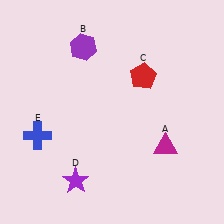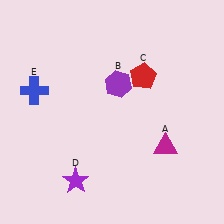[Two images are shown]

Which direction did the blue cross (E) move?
The blue cross (E) moved up.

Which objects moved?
The objects that moved are: the purple hexagon (B), the blue cross (E).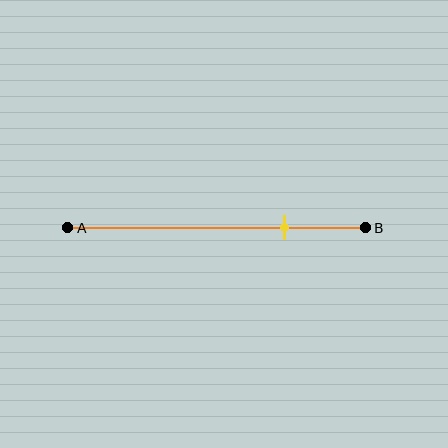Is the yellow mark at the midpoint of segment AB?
No, the mark is at about 75% from A, not at the 50% midpoint.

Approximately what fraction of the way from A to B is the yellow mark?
The yellow mark is approximately 75% of the way from A to B.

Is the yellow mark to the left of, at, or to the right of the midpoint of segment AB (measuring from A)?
The yellow mark is to the right of the midpoint of segment AB.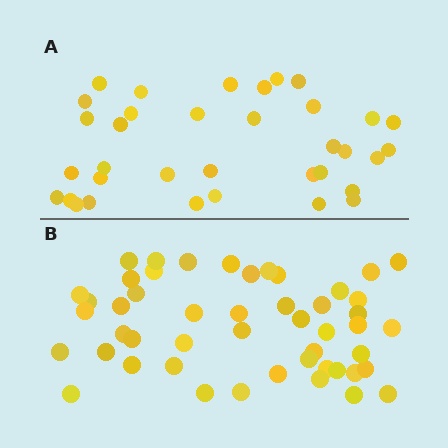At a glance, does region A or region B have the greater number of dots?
Region B (the bottom region) has more dots.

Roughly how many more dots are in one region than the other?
Region B has approximately 15 more dots than region A.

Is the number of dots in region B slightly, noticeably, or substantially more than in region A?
Region B has noticeably more, but not dramatically so. The ratio is roughly 1.4 to 1.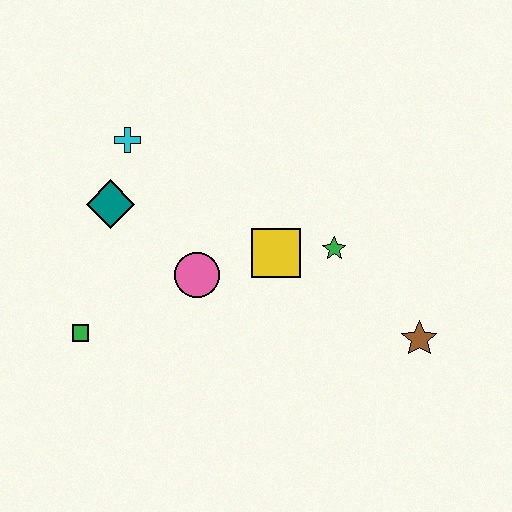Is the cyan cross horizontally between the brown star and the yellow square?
No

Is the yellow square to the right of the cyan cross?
Yes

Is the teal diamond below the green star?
No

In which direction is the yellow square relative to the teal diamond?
The yellow square is to the right of the teal diamond.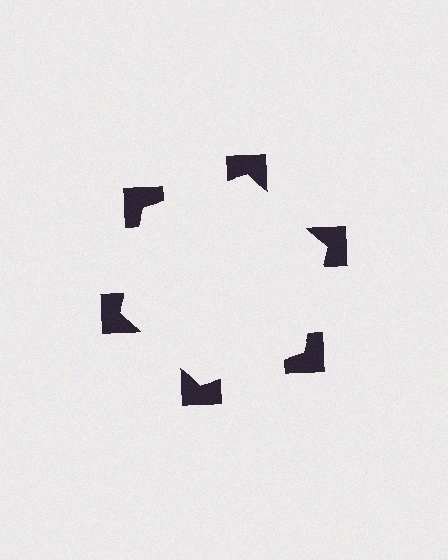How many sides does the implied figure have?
6 sides.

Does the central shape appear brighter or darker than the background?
It typically appears slightly brighter than the background, even though no actual brightness change is drawn.